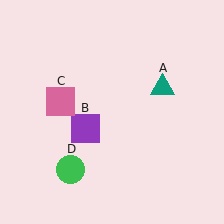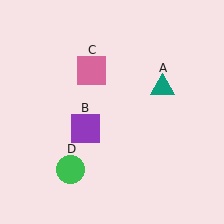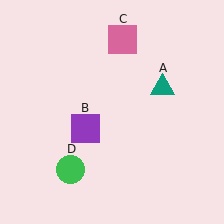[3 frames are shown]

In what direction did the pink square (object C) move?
The pink square (object C) moved up and to the right.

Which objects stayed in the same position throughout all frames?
Teal triangle (object A) and purple square (object B) and green circle (object D) remained stationary.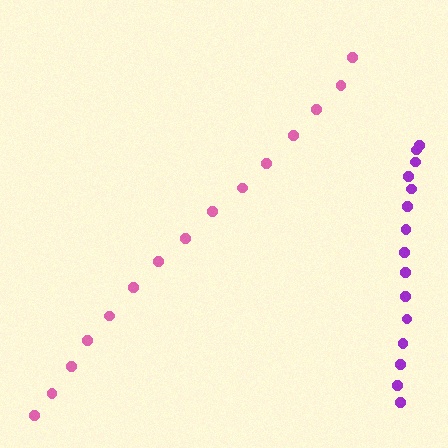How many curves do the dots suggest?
There are 2 distinct paths.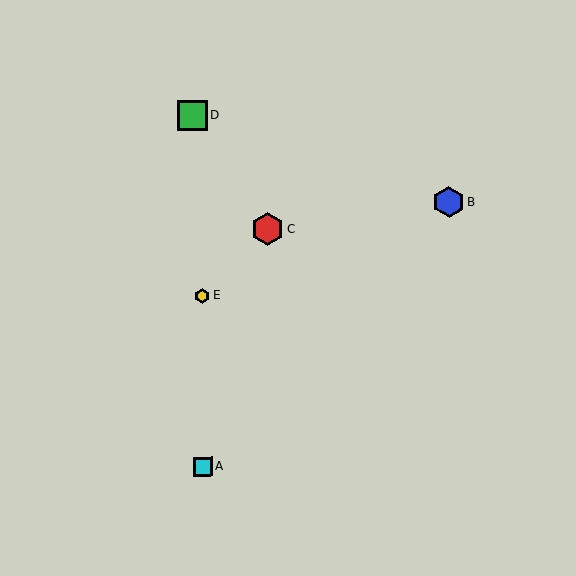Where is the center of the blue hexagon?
The center of the blue hexagon is at (449, 202).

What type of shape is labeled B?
Shape B is a blue hexagon.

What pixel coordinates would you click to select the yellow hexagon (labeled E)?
Click at (202, 296) to select the yellow hexagon E.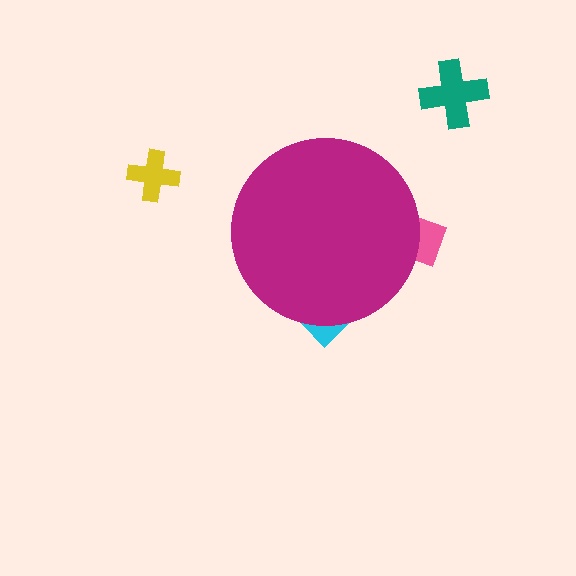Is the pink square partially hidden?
Yes, the pink square is partially hidden behind the magenta circle.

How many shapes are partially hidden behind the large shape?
2 shapes are partially hidden.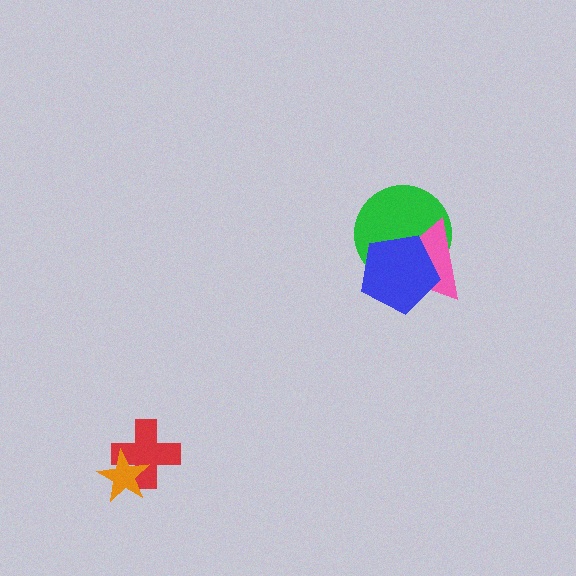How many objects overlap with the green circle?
2 objects overlap with the green circle.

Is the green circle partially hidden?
Yes, it is partially covered by another shape.